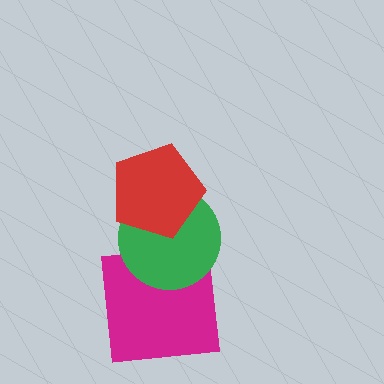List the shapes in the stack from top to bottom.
From top to bottom: the red pentagon, the green circle, the magenta square.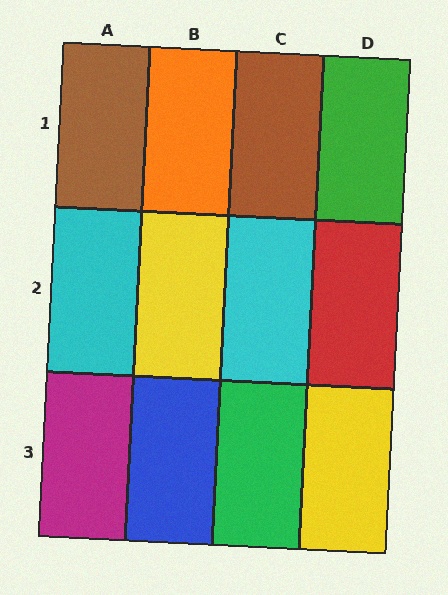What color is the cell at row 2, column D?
Red.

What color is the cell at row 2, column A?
Cyan.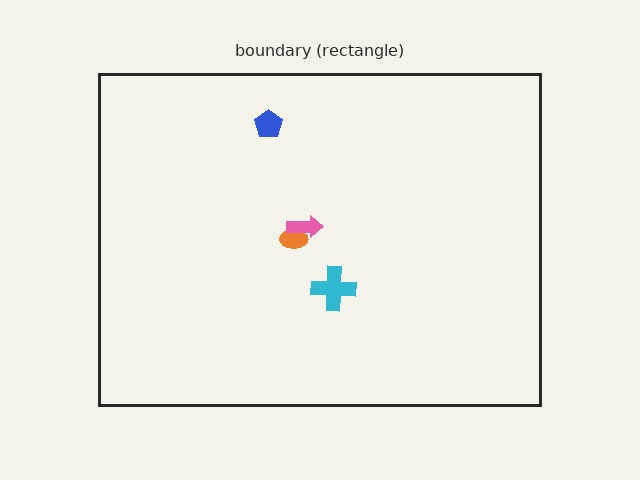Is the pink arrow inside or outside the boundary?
Inside.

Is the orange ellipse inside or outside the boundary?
Inside.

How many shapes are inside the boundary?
4 inside, 0 outside.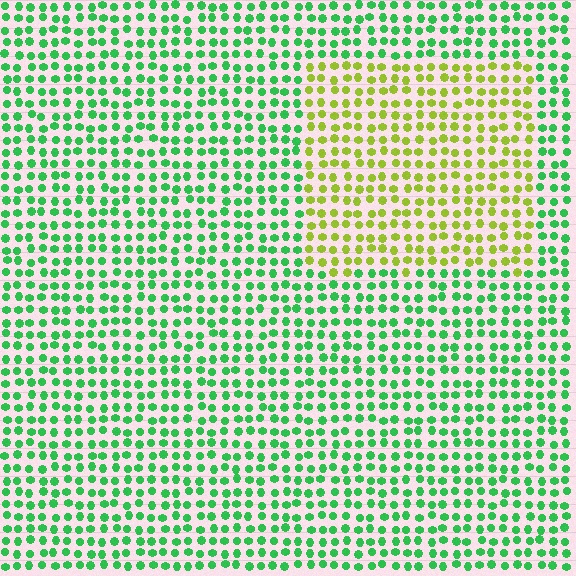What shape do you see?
I see a rectangle.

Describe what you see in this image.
The image is filled with small green elements in a uniform arrangement. A rectangle-shaped region is visible where the elements are tinted to a slightly different hue, forming a subtle color boundary.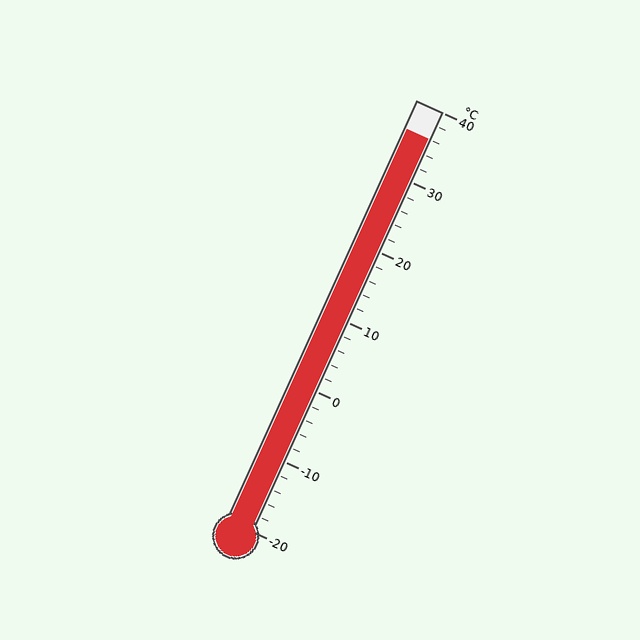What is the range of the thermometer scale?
The thermometer scale ranges from -20°C to 40°C.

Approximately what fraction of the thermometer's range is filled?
The thermometer is filled to approximately 95% of its range.